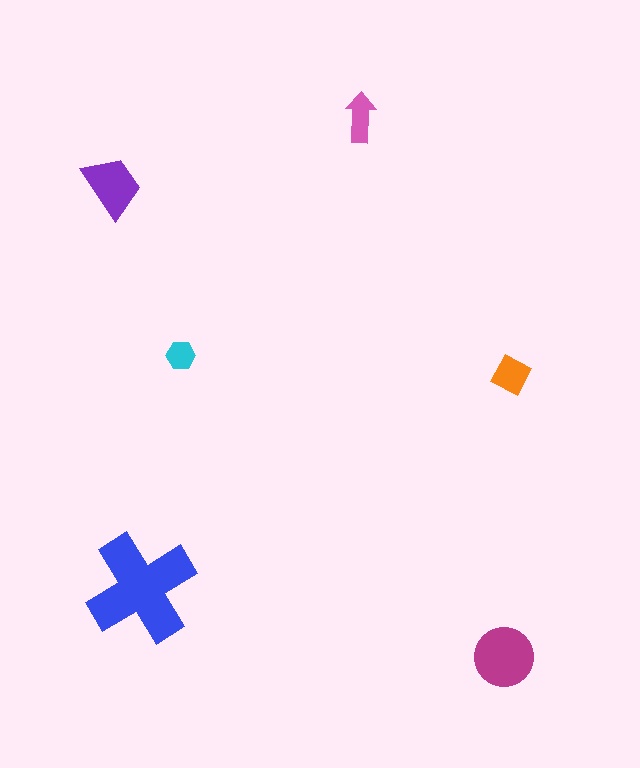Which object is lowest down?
The magenta circle is bottommost.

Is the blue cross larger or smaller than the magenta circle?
Larger.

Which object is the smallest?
The cyan hexagon.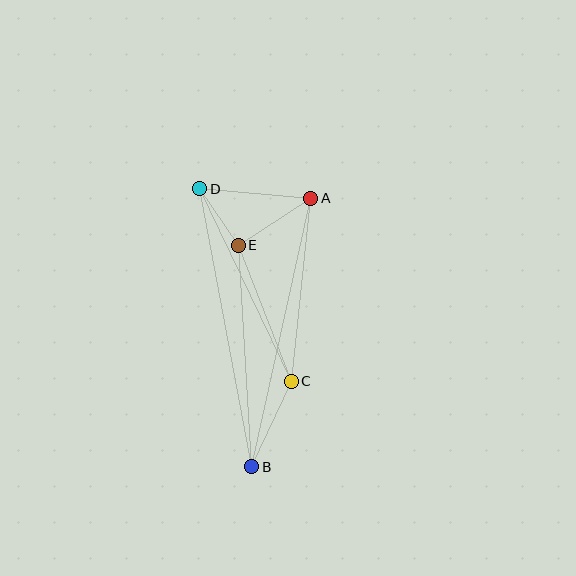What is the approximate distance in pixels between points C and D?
The distance between C and D is approximately 213 pixels.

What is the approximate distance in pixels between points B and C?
The distance between B and C is approximately 94 pixels.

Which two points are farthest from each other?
Points B and D are farthest from each other.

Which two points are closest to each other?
Points D and E are closest to each other.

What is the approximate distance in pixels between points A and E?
The distance between A and E is approximately 86 pixels.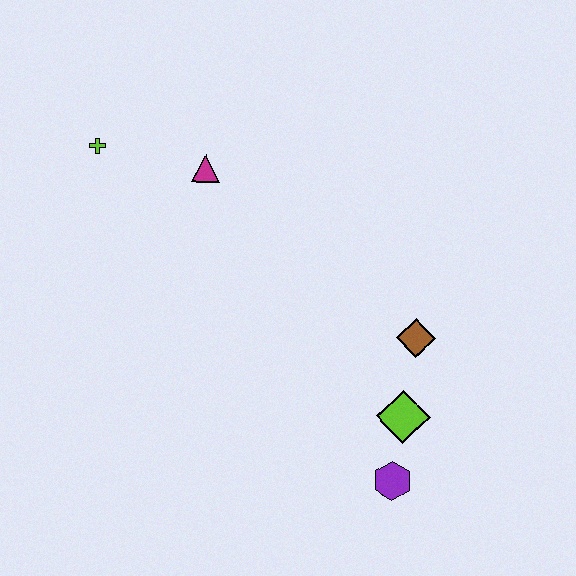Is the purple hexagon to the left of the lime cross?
No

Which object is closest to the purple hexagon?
The lime diamond is closest to the purple hexagon.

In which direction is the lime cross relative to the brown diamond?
The lime cross is to the left of the brown diamond.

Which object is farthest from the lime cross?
The purple hexagon is farthest from the lime cross.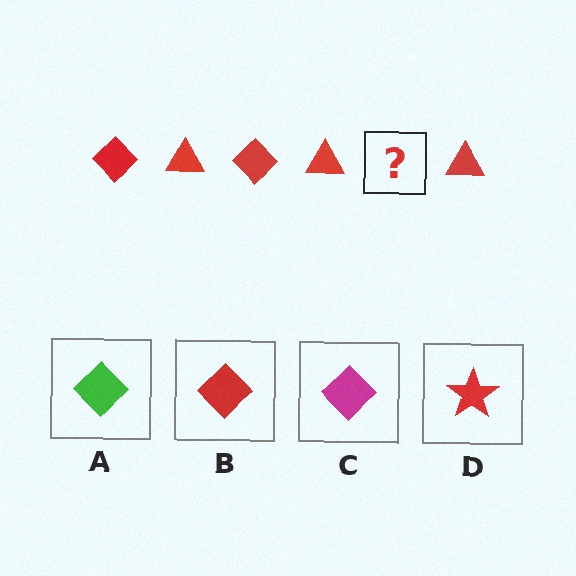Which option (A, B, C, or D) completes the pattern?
B.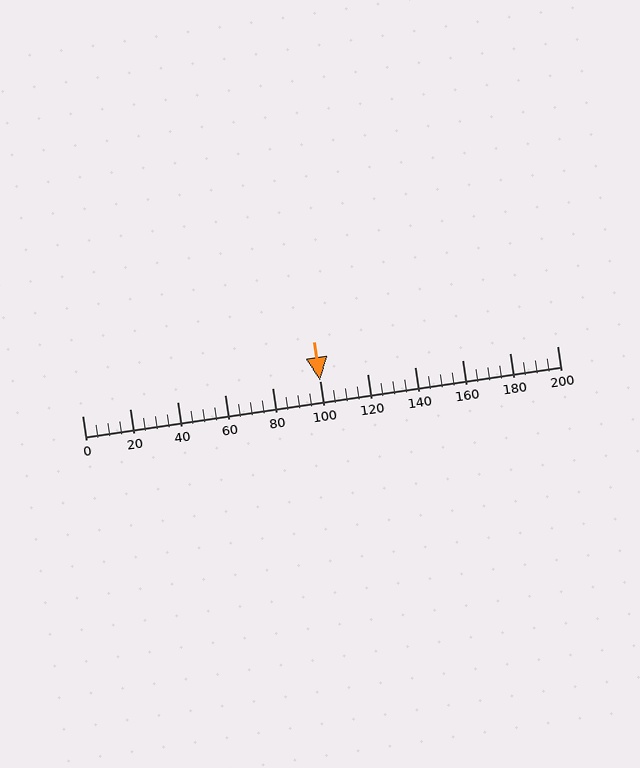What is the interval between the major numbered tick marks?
The major tick marks are spaced 20 units apart.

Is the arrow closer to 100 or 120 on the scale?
The arrow is closer to 100.